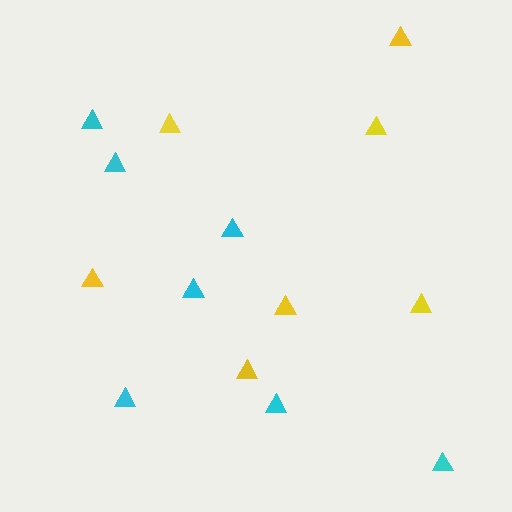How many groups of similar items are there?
There are 2 groups: one group of cyan triangles (7) and one group of yellow triangles (7).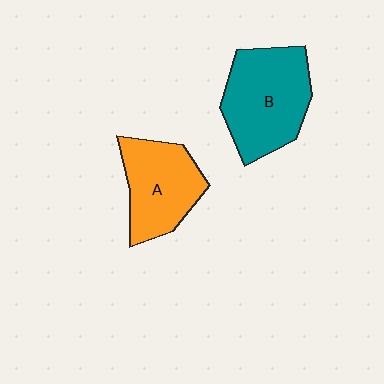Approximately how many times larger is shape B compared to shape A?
Approximately 1.3 times.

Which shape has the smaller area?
Shape A (orange).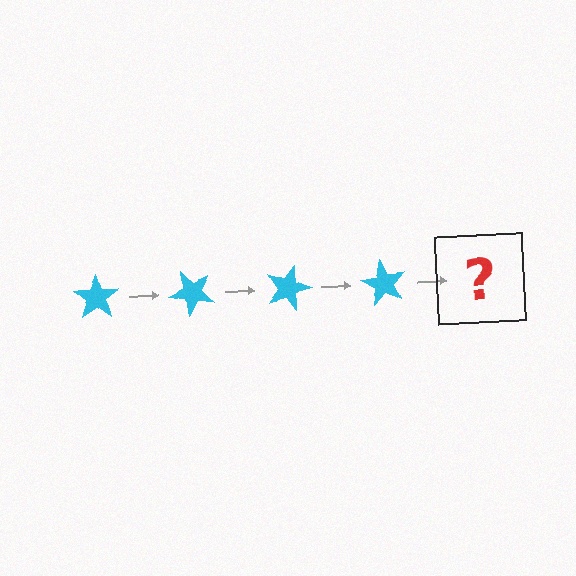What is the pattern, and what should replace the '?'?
The pattern is that the star rotates 45 degrees each step. The '?' should be a cyan star rotated 180 degrees.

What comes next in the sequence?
The next element should be a cyan star rotated 180 degrees.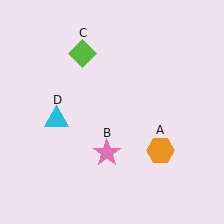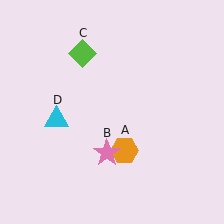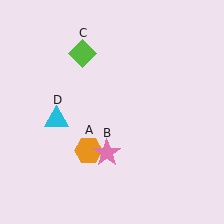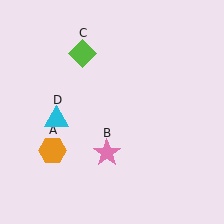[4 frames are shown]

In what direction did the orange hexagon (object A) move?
The orange hexagon (object A) moved left.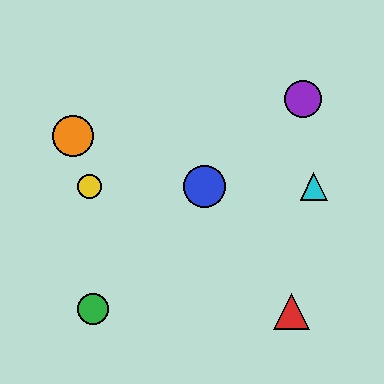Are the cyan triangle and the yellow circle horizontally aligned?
Yes, both are at y≈186.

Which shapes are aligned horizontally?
The blue circle, the yellow circle, the cyan triangle are aligned horizontally.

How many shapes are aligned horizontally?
3 shapes (the blue circle, the yellow circle, the cyan triangle) are aligned horizontally.